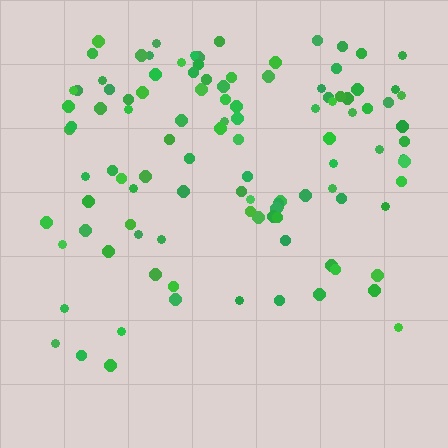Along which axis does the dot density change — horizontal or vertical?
Vertical.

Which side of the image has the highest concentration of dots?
The top.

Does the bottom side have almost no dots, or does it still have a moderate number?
Still a moderate number, just noticeably fewer than the top.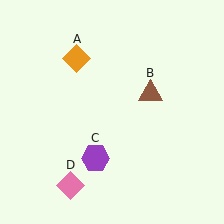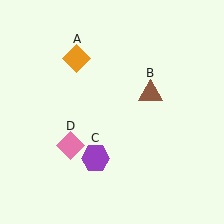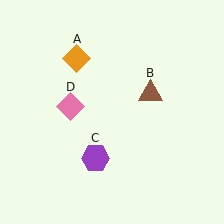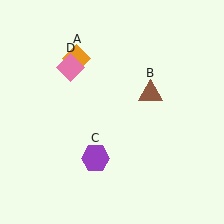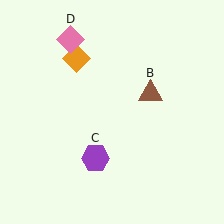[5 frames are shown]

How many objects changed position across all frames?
1 object changed position: pink diamond (object D).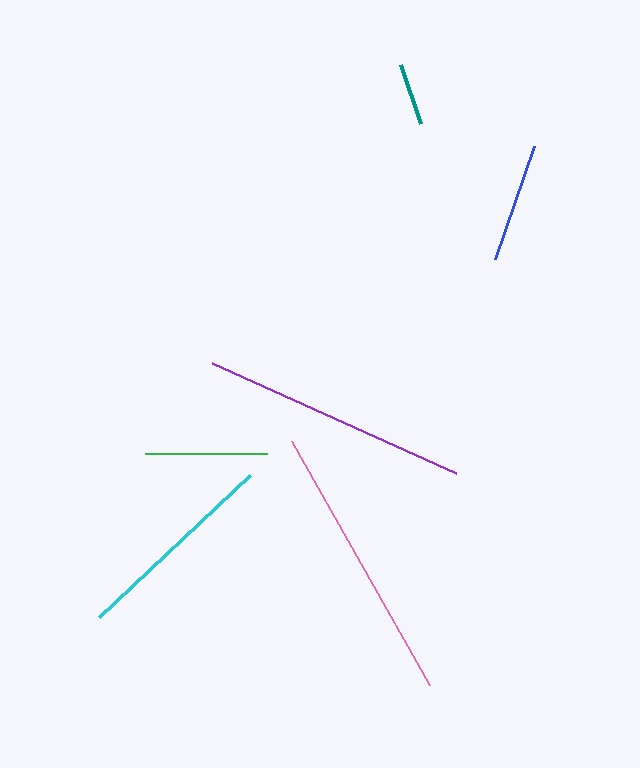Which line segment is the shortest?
The teal line is the shortest at approximately 62 pixels.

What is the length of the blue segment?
The blue segment is approximately 120 pixels long.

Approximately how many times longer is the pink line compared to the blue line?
The pink line is approximately 2.3 times the length of the blue line.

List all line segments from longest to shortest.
From longest to shortest: pink, purple, cyan, green, blue, teal.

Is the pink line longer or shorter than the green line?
The pink line is longer than the green line.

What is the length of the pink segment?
The pink segment is approximately 280 pixels long.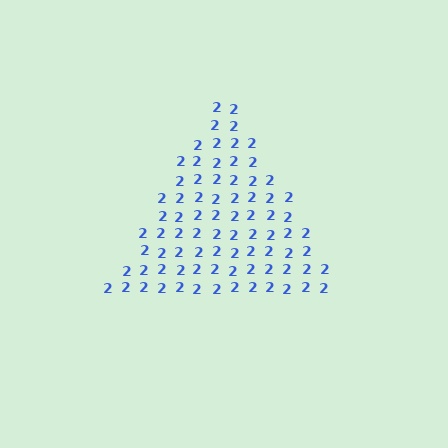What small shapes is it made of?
It is made of small digit 2's.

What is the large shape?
The large shape is a triangle.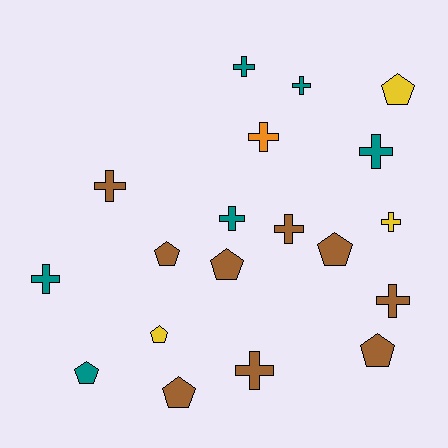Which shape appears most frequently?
Cross, with 11 objects.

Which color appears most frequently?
Brown, with 9 objects.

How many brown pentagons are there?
There are 5 brown pentagons.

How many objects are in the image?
There are 19 objects.